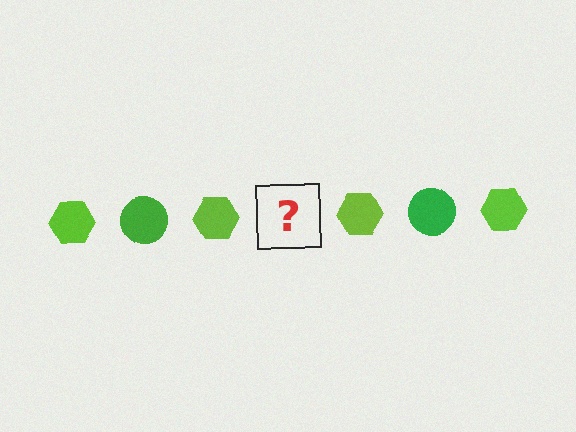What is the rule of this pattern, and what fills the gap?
The rule is that the pattern alternates between lime hexagon and green circle. The gap should be filled with a green circle.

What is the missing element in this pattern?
The missing element is a green circle.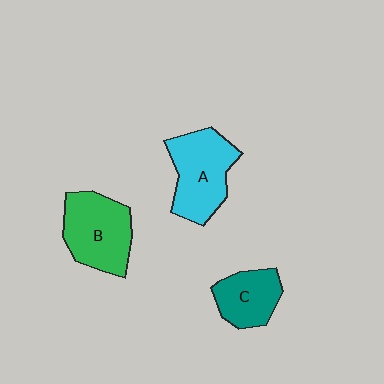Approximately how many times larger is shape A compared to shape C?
Approximately 1.5 times.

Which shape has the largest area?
Shape A (cyan).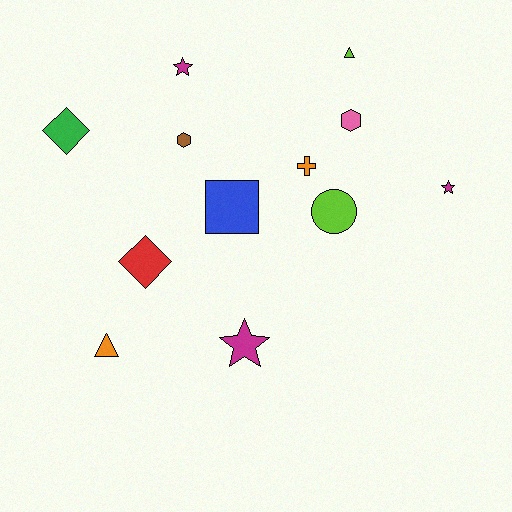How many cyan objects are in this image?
There are no cyan objects.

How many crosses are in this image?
There is 1 cross.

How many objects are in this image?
There are 12 objects.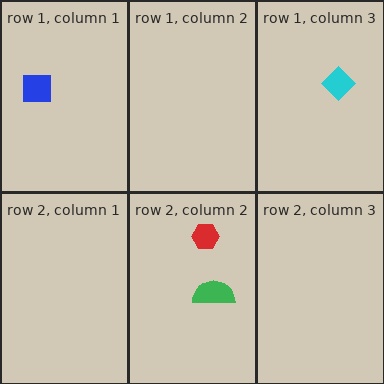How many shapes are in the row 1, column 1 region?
1.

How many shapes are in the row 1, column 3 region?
1.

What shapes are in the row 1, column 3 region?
The cyan diamond.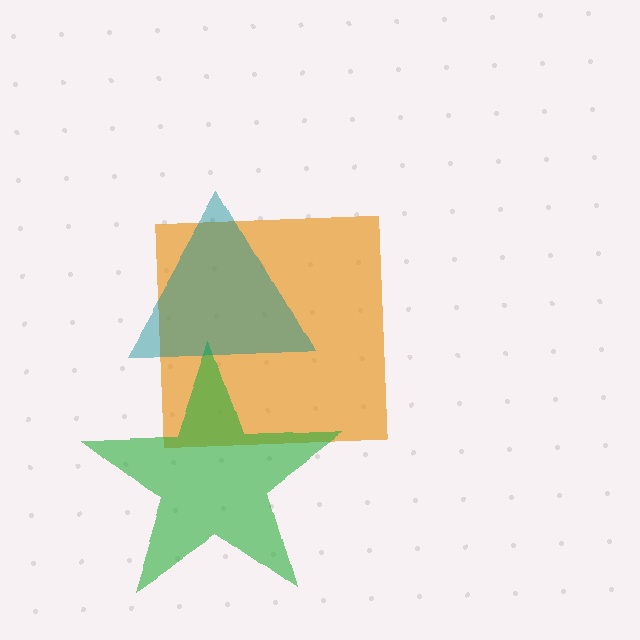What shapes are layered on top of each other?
The layered shapes are: an orange square, a green star, a teal triangle.